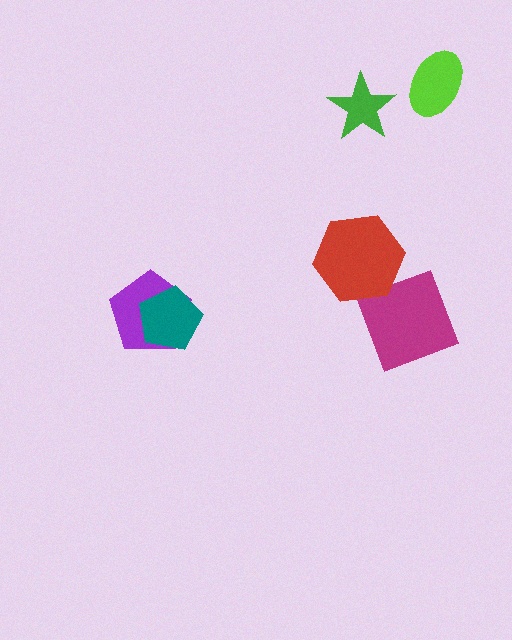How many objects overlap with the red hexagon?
0 objects overlap with the red hexagon.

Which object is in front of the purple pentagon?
The teal pentagon is in front of the purple pentagon.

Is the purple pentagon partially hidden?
Yes, it is partially covered by another shape.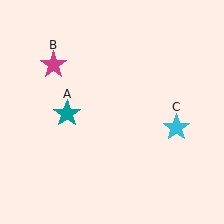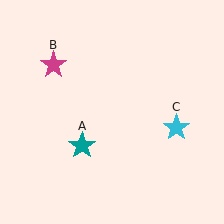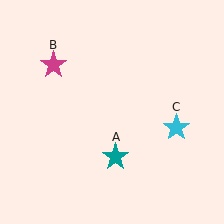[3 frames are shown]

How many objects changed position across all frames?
1 object changed position: teal star (object A).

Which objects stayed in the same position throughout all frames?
Magenta star (object B) and cyan star (object C) remained stationary.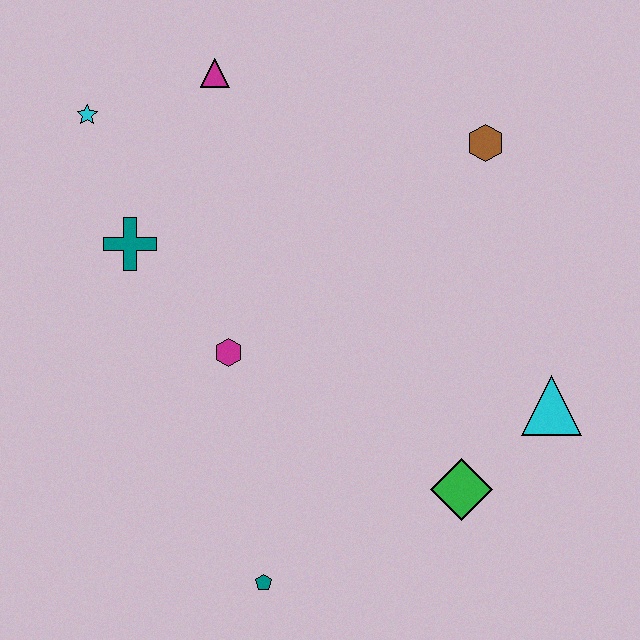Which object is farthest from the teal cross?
The cyan triangle is farthest from the teal cross.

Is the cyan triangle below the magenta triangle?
Yes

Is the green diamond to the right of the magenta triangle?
Yes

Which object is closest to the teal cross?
The cyan star is closest to the teal cross.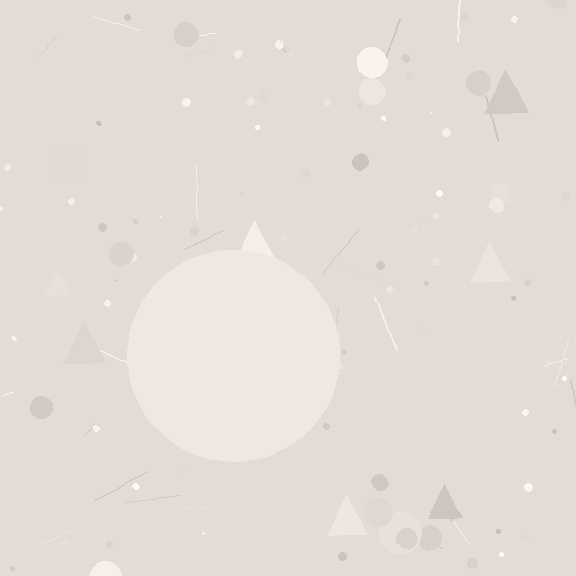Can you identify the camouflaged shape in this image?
The camouflaged shape is a circle.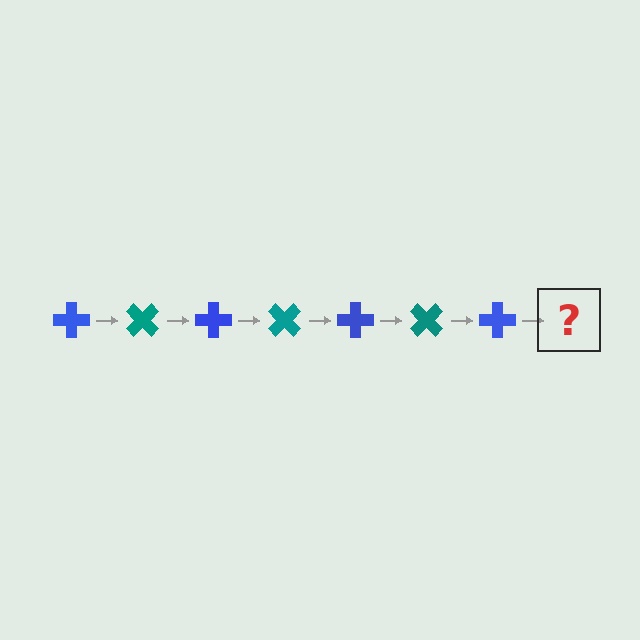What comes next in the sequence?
The next element should be a teal cross, rotated 315 degrees from the start.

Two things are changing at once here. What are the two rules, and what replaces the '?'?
The two rules are that it rotates 45 degrees each step and the color cycles through blue and teal. The '?' should be a teal cross, rotated 315 degrees from the start.